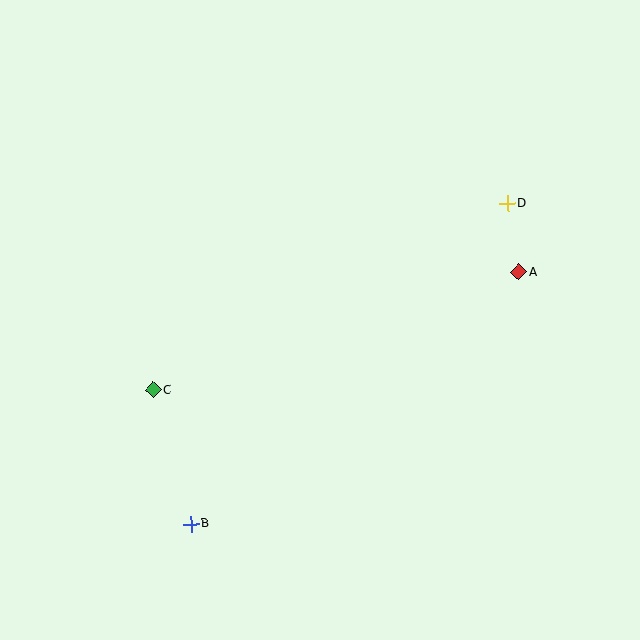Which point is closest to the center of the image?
Point C at (153, 390) is closest to the center.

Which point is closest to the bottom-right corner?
Point A is closest to the bottom-right corner.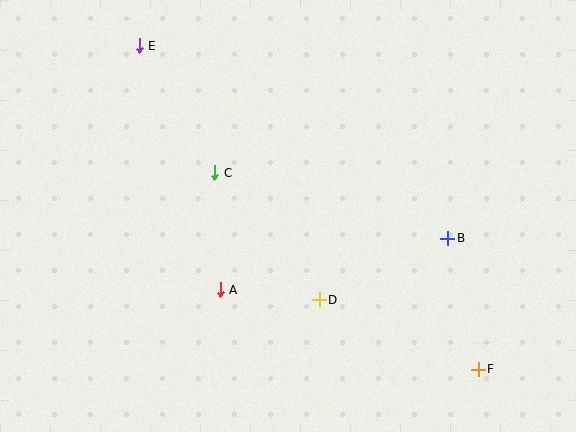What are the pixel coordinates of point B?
Point B is at (448, 238).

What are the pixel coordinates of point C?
Point C is at (215, 173).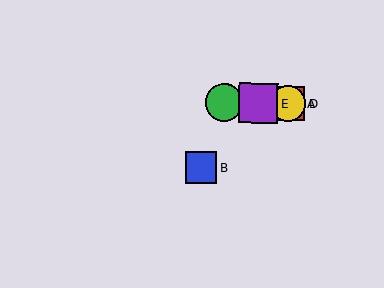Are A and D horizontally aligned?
Yes, both are at y≈103.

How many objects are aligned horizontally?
4 objects (A, C, D, E) are aligned horizontally.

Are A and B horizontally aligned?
No, A is at y≈103 and B is at y≈168.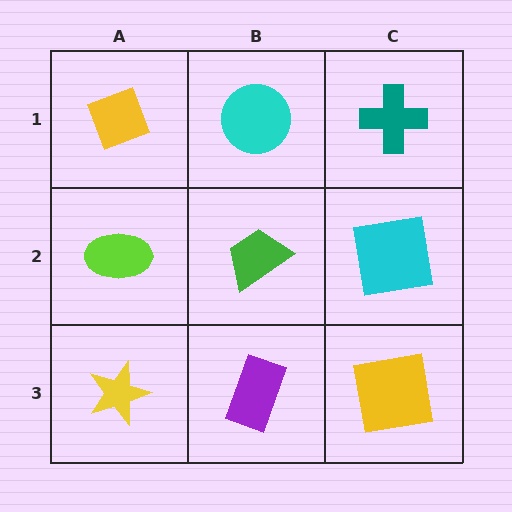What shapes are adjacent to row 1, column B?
A green trapezoid (row 2, column B), a yellow diamond (row 1, column A), a teal cross (row 1, column C).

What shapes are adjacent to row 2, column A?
A yellow diamond (row 1, column A), a yellow star (row 3, column A), a green trapezoid (row 2, column B).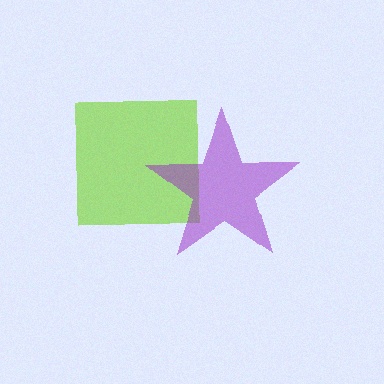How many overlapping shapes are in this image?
There are 2 overlapping shapes in the image.